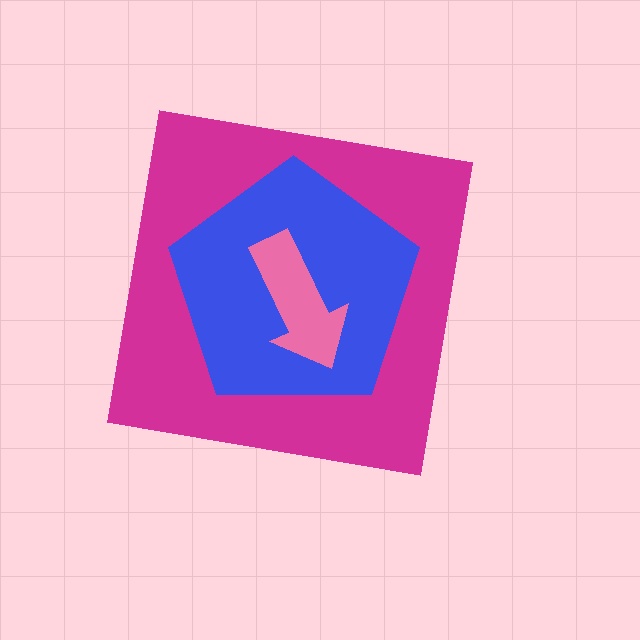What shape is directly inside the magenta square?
The blue pentagon.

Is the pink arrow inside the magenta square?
Yes.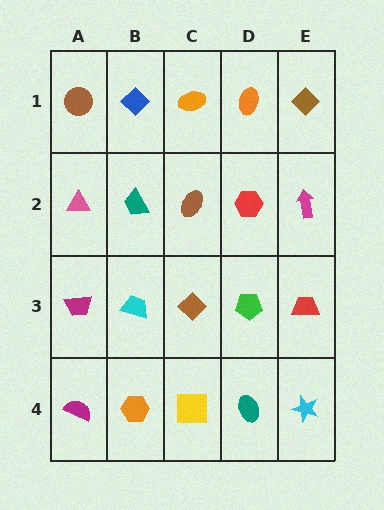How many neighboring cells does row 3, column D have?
4.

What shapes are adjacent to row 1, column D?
A red hexagon (row 2, column D), an orange ellipse (row 1, column C), a brown diamond (row 1, column E).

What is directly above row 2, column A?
A brown circle.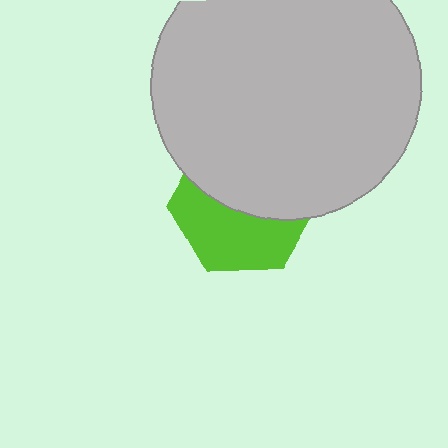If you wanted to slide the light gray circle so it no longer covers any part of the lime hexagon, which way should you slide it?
Slide it up — that is the most direct way to separate the two shapes.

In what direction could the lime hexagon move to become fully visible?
The lime hexagon could move down. That would shift it out from behind the light gray circle entirely.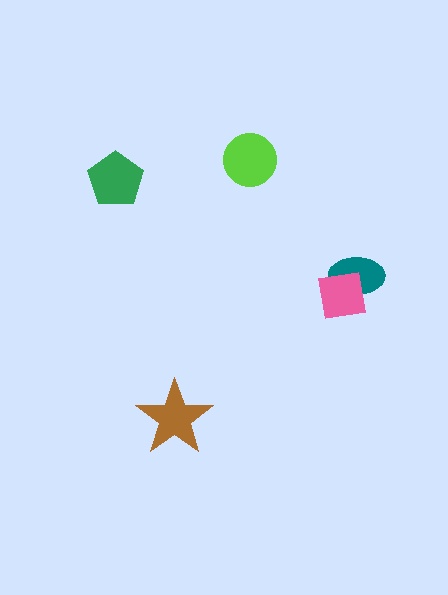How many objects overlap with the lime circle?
0 objects overlap with the lime circle.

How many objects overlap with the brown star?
0 objects overlap with the brown star.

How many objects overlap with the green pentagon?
0 objects overlap with the green pentagon.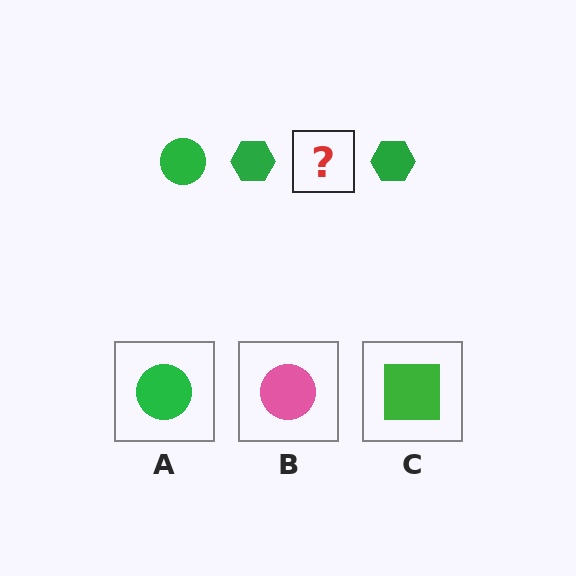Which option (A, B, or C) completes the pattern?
A.